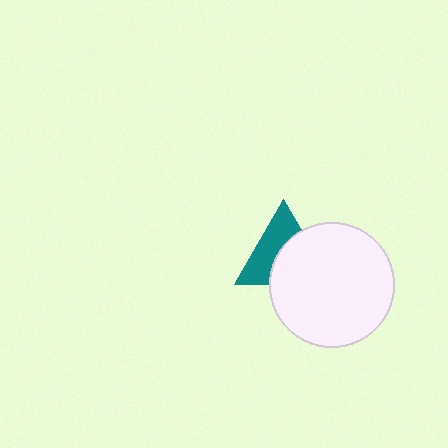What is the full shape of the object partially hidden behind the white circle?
The partially hidden object is a teal triangle.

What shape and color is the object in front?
The object in front is a white circle.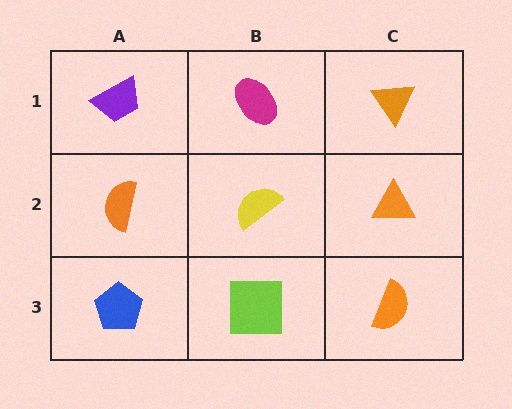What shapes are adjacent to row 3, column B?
A yellow semicircle (row 2, column B), a blue pentagon (row 3, column A), an orange semicircle (row 3, column C).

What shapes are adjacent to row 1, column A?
An orange semicircle (row 2, column A), a magenta ellipse (row 1, column B).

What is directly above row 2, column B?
A magenta ellipse.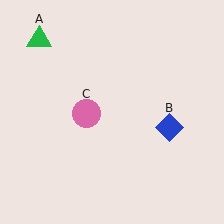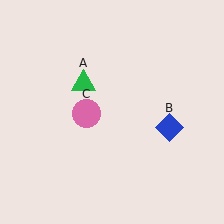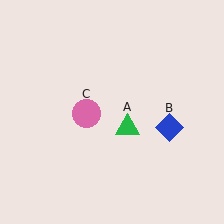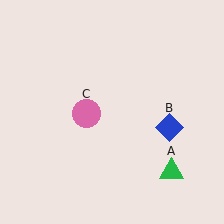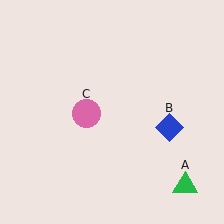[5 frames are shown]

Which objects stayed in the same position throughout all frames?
Blue diamond (object B) and pink circle (object C) remained stationary.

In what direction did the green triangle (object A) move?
The green triangle (object A) moved down and to the right.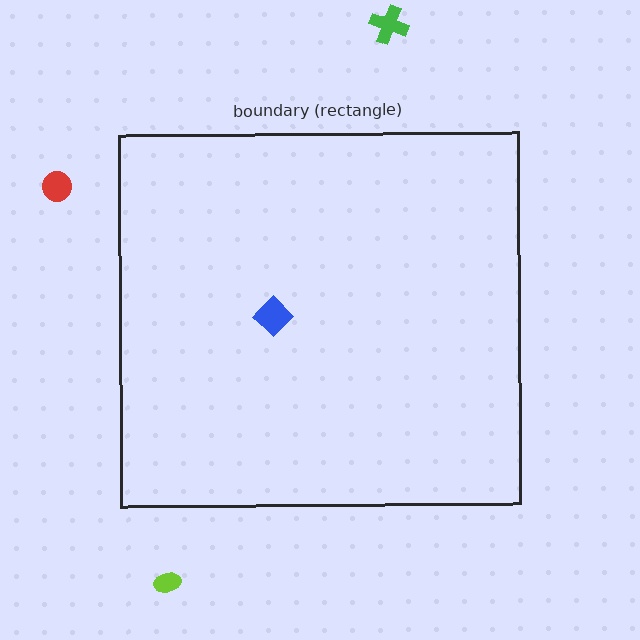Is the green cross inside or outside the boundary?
Outside.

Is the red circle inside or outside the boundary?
Outside.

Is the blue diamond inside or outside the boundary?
Inside.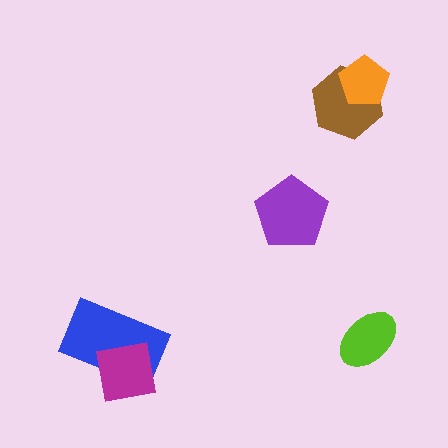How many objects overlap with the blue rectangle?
1 object overlaps with the blue rectangle.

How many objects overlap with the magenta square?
1 object overlaps with the magenta square.